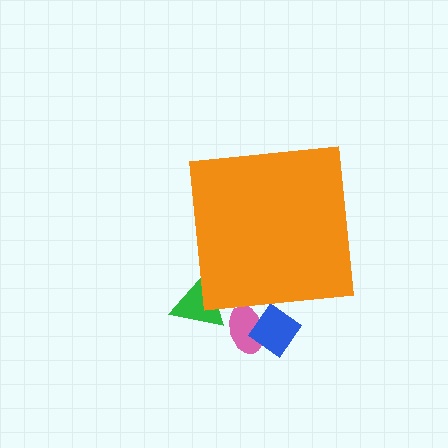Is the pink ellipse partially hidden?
Yes, the pink ellipse is partially hidden behind the orange square.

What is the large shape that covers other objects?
An orange square.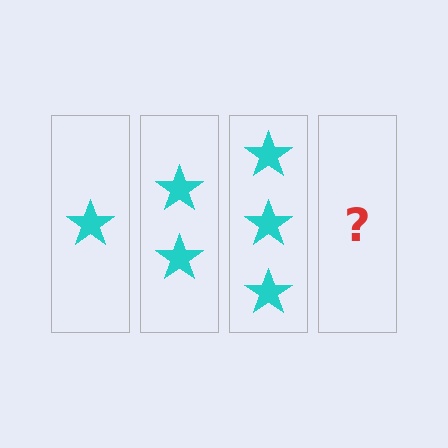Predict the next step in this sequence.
The next step is 4 stars.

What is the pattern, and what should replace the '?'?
The pattern is that each step adds one more star. The '?' should be 4 stars.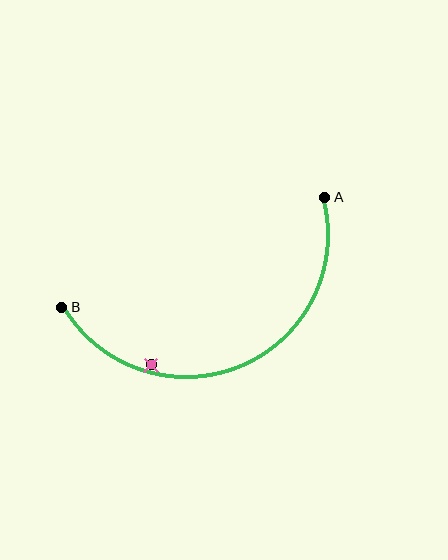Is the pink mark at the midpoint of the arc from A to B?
No — the pink mark does not lie on the arc at all. It sits slightly inside the curve.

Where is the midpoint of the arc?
The arc midpoint is the point on the curve farthest from the straight line joining A and B. It sits below that line.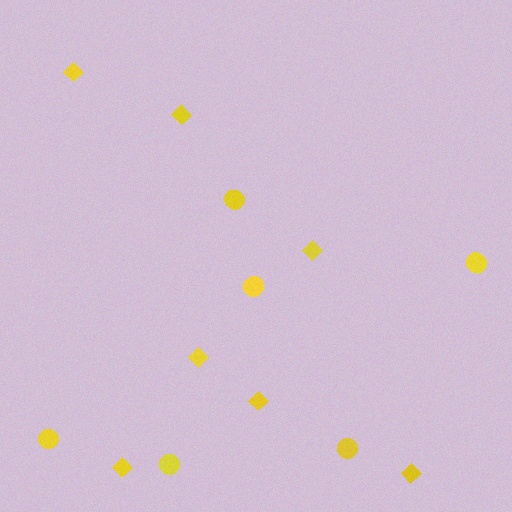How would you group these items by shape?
There are 2 groups: one group of circles (6) and one group of diamonds (7).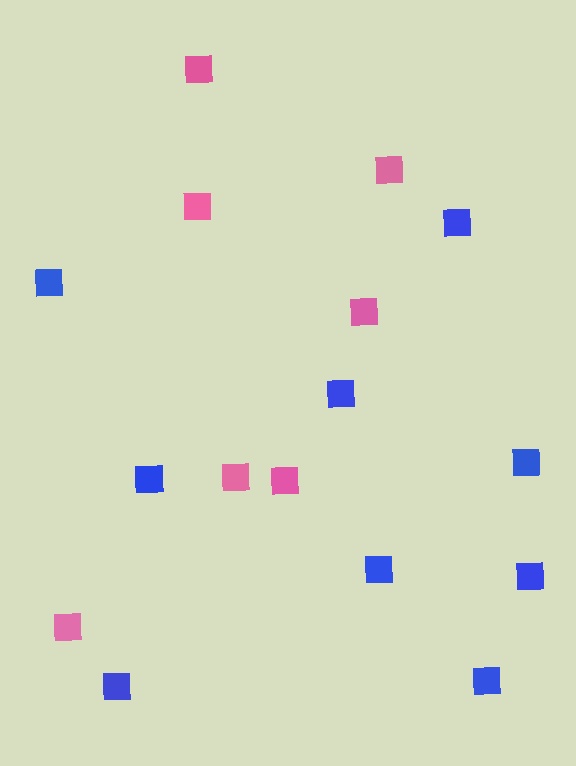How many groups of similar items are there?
There are 2 groups: one group of pink squares (7) and one group of blue squares (9).